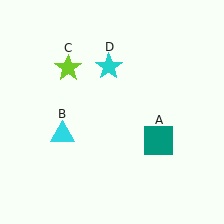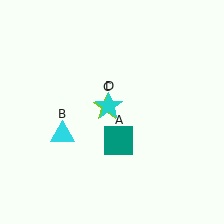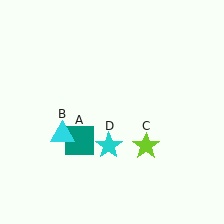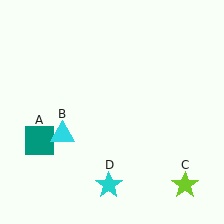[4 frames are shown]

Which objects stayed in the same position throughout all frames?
Cyan triangle (object B) remained stationary.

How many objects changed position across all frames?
3 objects changed position: teal square (object A), lime star (object C), cyan star (object D).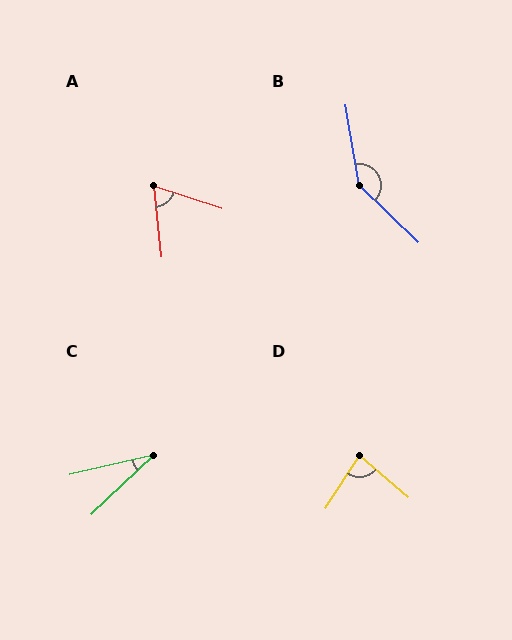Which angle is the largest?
B, at approximately 143 degrees.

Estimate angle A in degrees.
Approximately 66 degrees.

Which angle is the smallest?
C, at approximately 31 degrees.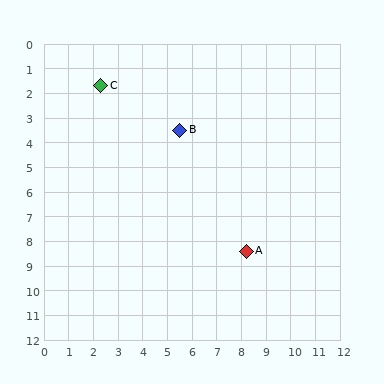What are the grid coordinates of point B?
Point B is at approximately (5.5, 3.5).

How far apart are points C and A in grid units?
Points C and A are about 8.9 grid units apart.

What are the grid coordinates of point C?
Point C is at approximately (2.3, 1.7).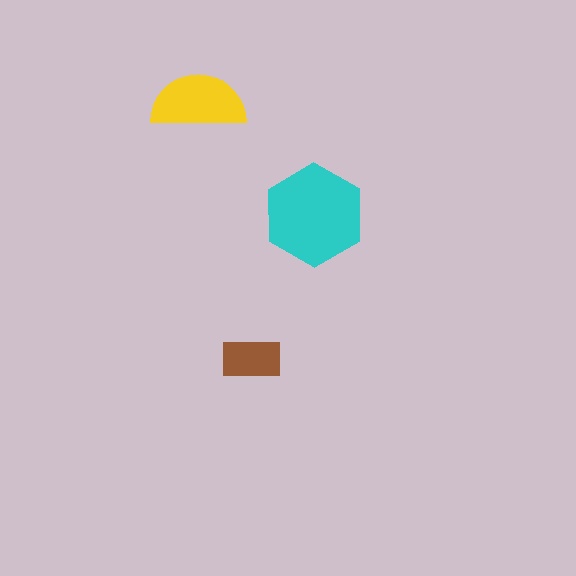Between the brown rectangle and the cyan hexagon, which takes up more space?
The cyan hexagon.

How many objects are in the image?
There are 3 objects in the image.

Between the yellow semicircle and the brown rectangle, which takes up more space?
The yellow semicircle.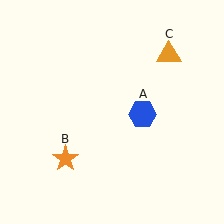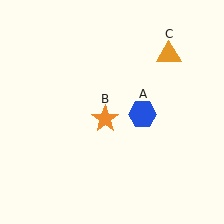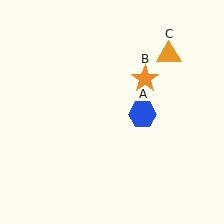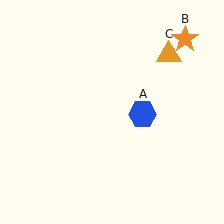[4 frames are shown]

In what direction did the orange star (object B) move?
The orange star (object B) moved up and to the right.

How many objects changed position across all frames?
1 object changed position: orange star (object B).